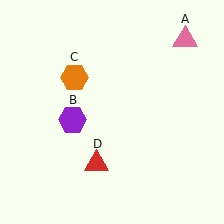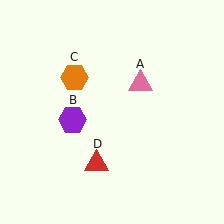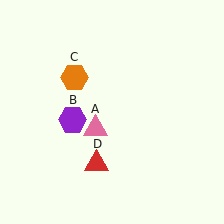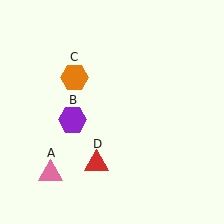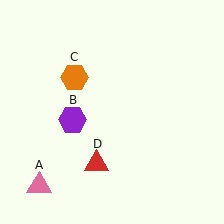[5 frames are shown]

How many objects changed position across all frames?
1 object changed position: pink triangle (object A).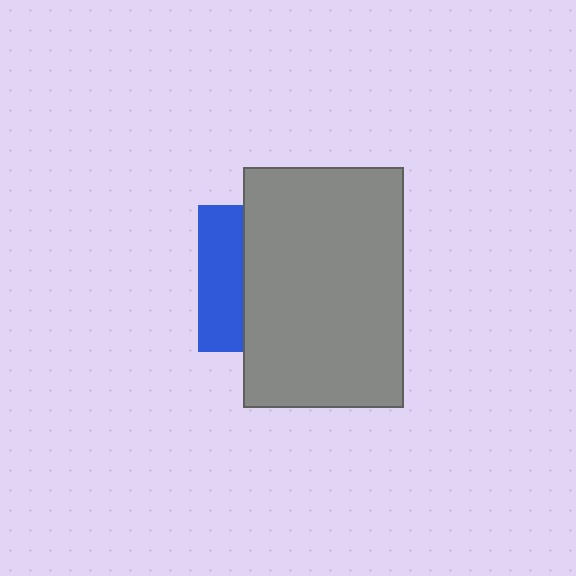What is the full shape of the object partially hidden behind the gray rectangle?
The partially hidden object is a blue square.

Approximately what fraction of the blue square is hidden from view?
Roughly 69% of the blue square is hidden behind the gray rectangle.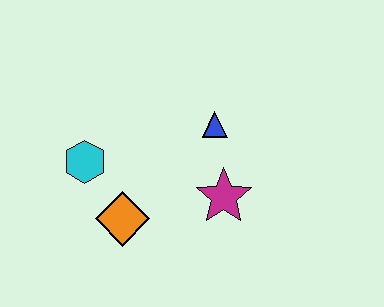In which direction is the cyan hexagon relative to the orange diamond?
The cyan hexagon is above the orange diamond.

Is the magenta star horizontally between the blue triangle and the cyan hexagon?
No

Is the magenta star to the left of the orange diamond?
No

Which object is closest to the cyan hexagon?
The orange diamond is closest to the cyan hexagon.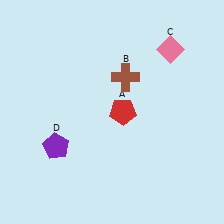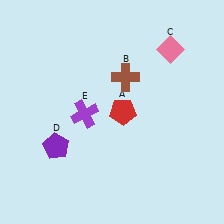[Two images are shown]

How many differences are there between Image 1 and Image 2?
There is 1 difference between the two images.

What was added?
A purple cross (E) was added in Image 2.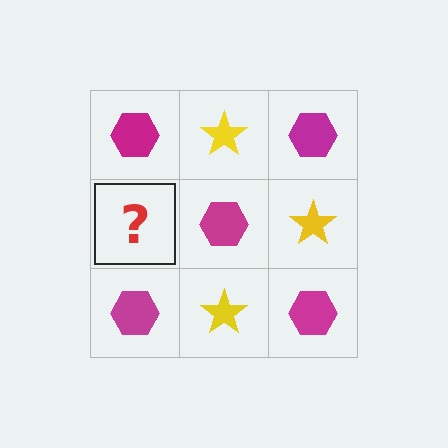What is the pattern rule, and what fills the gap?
The rule is that it alternates magenta hexagon and yellow star in a checkerboard pattern. The gap should be filled with a yellow star.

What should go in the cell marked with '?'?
The missing cell should contain a yellow star.